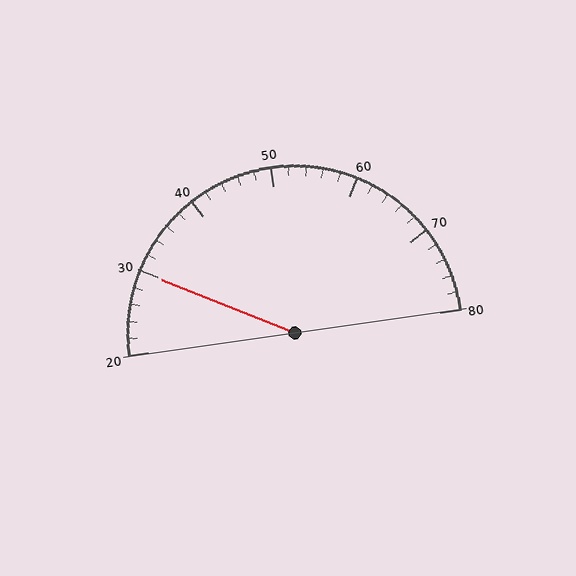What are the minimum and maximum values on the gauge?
The gauge ranges from 20 to 80.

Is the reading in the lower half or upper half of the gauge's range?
The reading is in the lower half of the range (20 to 80).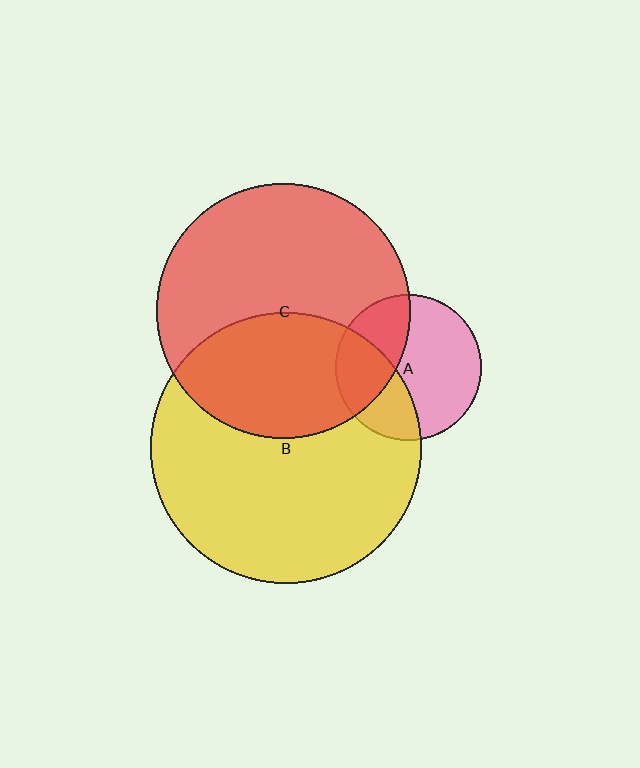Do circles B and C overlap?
Yes.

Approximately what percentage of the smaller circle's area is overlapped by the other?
Approximately 40%.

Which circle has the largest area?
Circle B (yellow).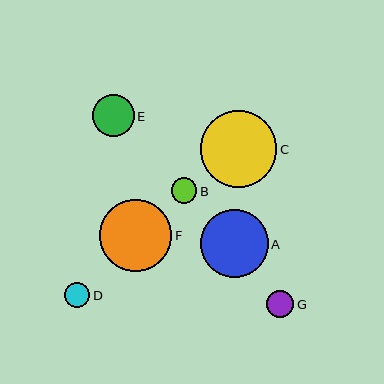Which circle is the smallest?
Circle D is the smallest with a size of approximately 25 pixels.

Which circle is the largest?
Circle C is the largest with a size of approximately 76 pixels.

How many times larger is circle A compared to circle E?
Circle A is approximately 1.6 times the size of circle E.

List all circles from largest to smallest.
From largest to smallest: C, F, A, E, G, B, D.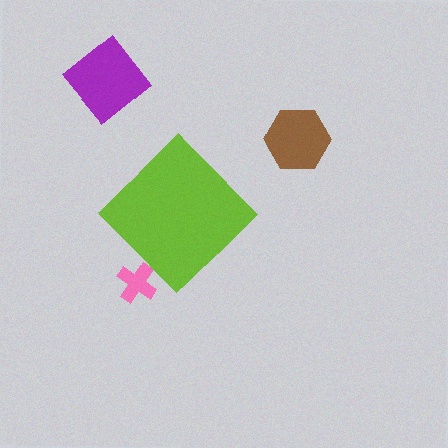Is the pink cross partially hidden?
Yes, the pink cross is partially hidden behind the lime diamond.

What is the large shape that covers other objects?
A lime diamond.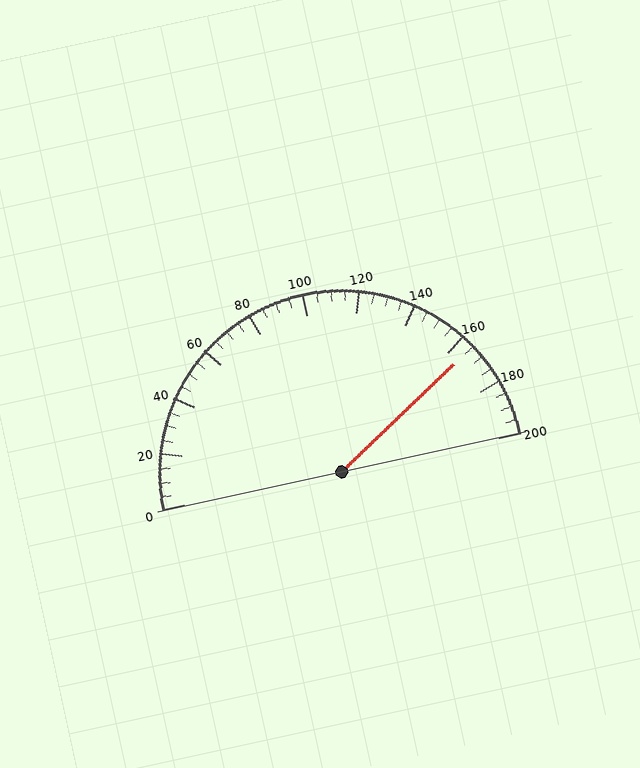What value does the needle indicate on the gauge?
The needle indicates approximately 165.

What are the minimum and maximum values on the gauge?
The gauge ranges from 0 to 200.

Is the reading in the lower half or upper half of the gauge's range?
The reading is in the upper half of the range (0 to 200).